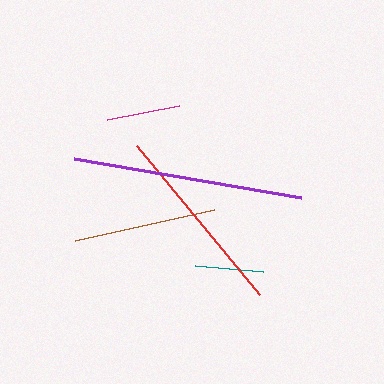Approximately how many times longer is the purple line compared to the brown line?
The purple line is approximately 1.6 times the length of the brown line.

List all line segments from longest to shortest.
From longest to shortest: purple, red, brown, magenta, teal.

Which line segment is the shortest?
The teal line is the shortest at approximately 67 pixels.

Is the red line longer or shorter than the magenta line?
The red line is longer than the magenta line.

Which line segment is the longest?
The purple line is the longest at approximately 231 pixels.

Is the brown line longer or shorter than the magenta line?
The brown line is longer than the magenta line.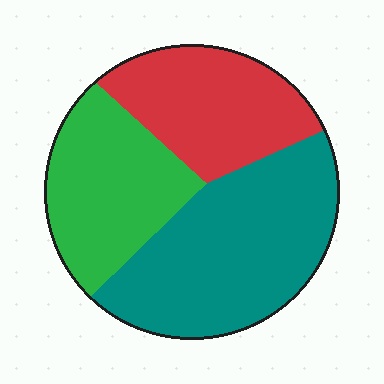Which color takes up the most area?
Teal, at roughly 45%.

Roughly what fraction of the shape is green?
Green takes up between a sixth and a third of the shape.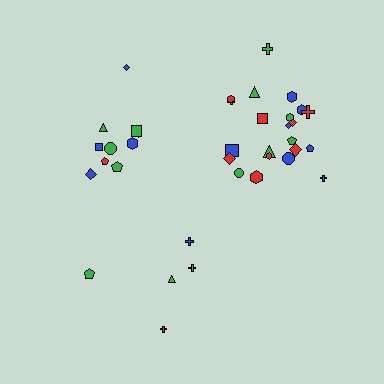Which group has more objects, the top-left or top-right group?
The top-right group.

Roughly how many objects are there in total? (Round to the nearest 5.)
Roughly 35 objects in total.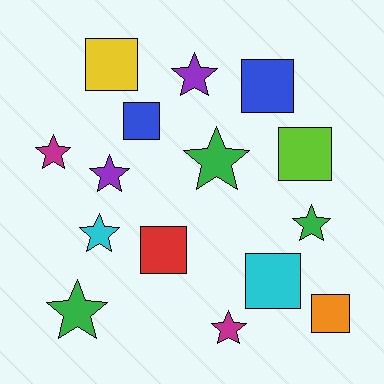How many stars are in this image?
There are 8 stars.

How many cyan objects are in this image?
There are 2 cyan objects.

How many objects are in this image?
There are 15 objects.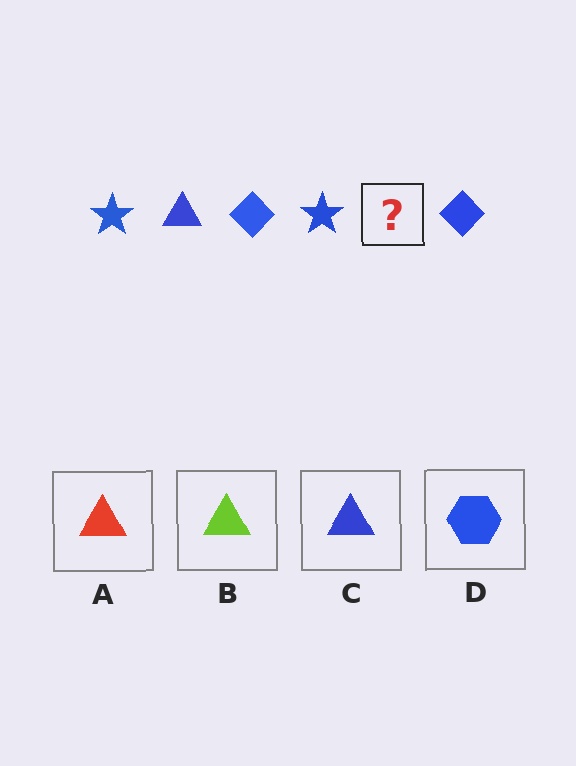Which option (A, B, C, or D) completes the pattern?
C.